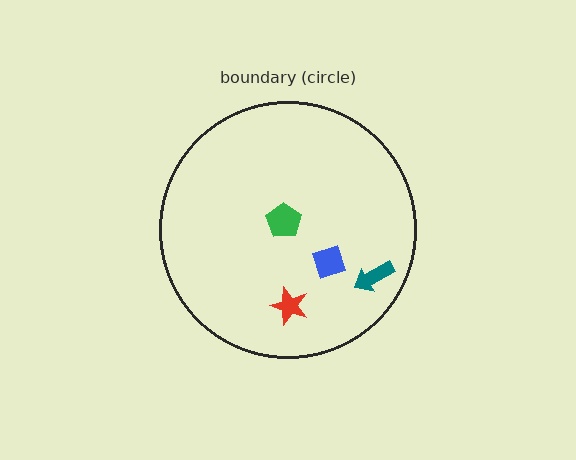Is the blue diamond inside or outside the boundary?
Inside.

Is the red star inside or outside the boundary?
Inside.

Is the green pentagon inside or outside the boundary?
Inside.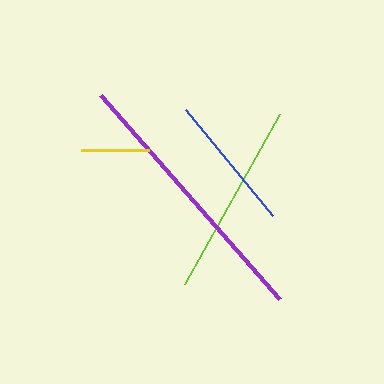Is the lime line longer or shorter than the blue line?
The lime line is longer than the blue line.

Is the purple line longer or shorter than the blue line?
The purple line is longer than the blue line.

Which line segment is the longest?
The purple line is the longest at approximately 270 pixels.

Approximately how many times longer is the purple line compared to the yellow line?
The purple line is approximately 4.0 times the length of the yellow line.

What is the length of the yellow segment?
The yellow segment is approximately 68 pixels long.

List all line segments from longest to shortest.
From longest to shortest: purple, lime, blue, yellow.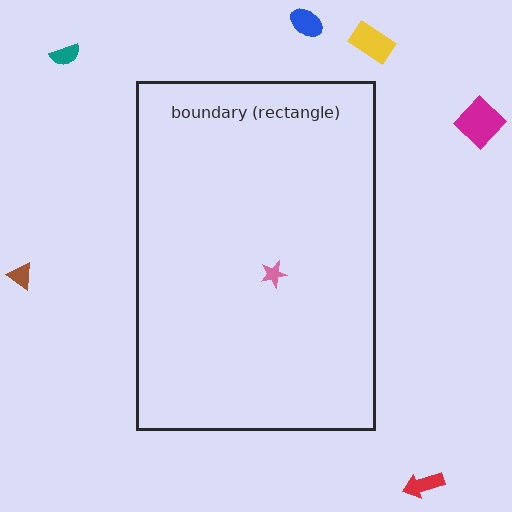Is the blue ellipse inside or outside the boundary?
Outside.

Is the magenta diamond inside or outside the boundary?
Outside.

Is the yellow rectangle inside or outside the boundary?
Outside.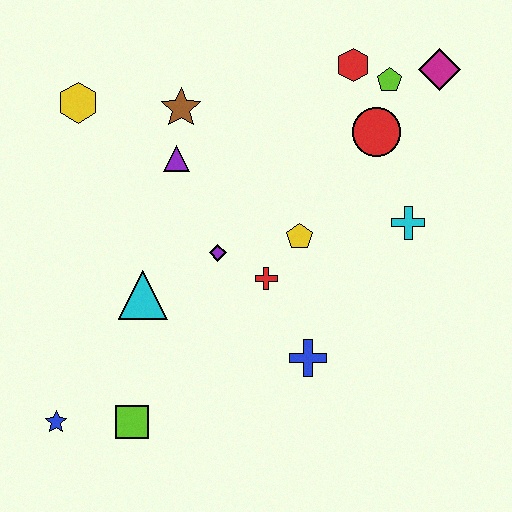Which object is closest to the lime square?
The blue star is closest to the lime square.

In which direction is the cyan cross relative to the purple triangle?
The cyan cross is to the right of the purple triangle.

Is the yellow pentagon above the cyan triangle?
Yes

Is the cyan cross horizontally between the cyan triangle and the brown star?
No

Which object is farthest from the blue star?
The magenta diamond is farthest from the blue star.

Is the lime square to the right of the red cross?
No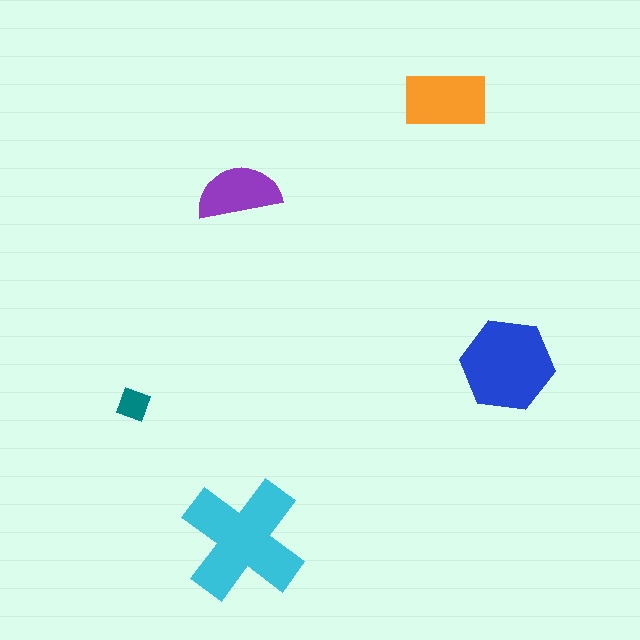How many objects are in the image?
There are 5 objects in the image.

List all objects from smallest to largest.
The teal diamond, the purple semicircle, the orange rectangle, the blue hexagon, the cyan cross.